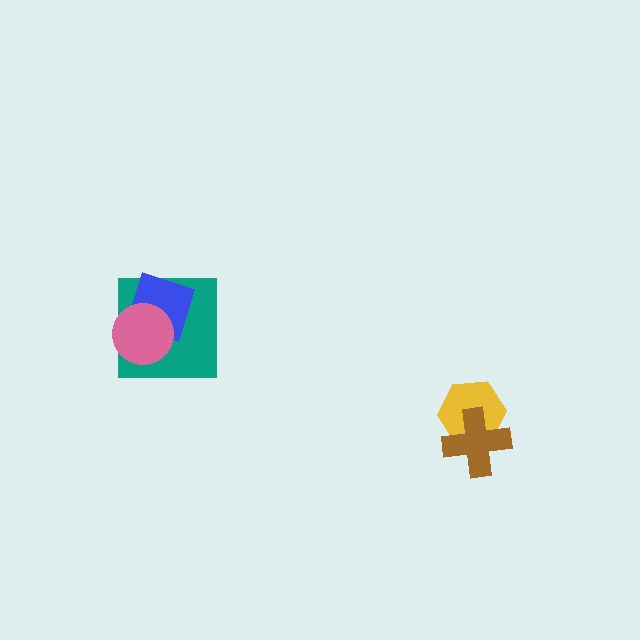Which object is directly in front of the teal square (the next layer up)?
The blue square is directly in front of the teal square.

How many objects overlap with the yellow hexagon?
1 object overlaps with the yellow hexagon.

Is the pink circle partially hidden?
No, no other shape covers it.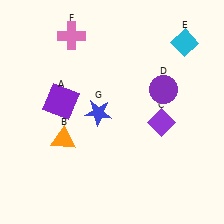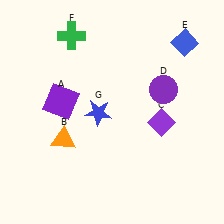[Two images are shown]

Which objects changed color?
E changed from cyan to blue. F changed from pink to green.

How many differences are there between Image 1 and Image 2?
There are 2 differences between the two images.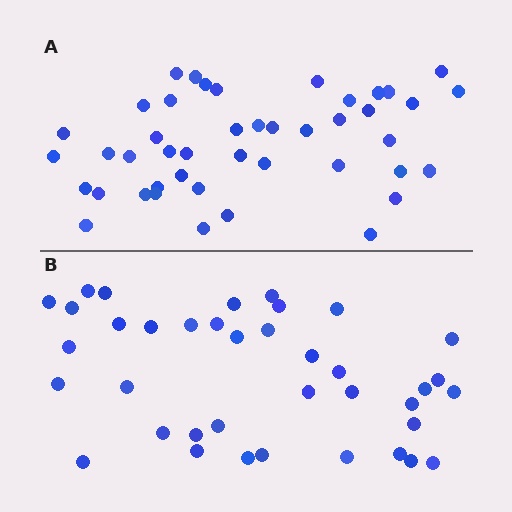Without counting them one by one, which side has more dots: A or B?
Region A (the top region) has more dots.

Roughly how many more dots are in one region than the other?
Region A has about 6 more dots than region B.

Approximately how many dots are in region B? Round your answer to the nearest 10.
About 40 dots. (The exact count is 38, which rounds to 40.)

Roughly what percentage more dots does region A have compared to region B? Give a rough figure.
About 15% more.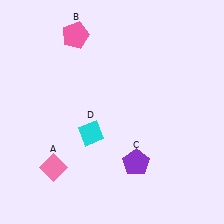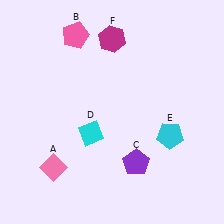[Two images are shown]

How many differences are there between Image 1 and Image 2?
There are 2 differences between the two images.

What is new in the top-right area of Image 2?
A magenta hexagon (F) was added in the top-right area of Image 2.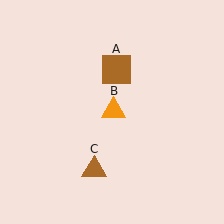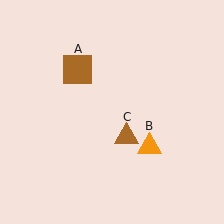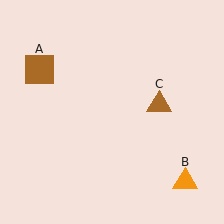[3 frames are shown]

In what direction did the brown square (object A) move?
The brown square (object A) moved left.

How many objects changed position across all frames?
3 objects changed position: brown square (object A), orange triangle (object B), brown triangle (object C).